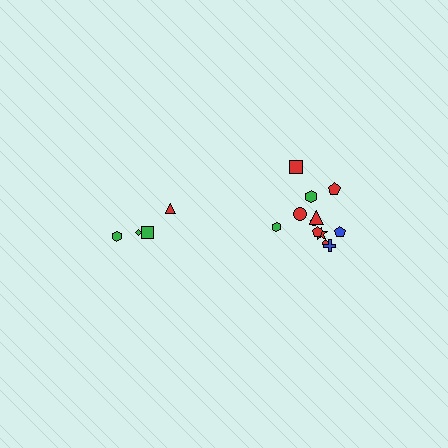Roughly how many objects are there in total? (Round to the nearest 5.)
Roughly 15 objects in total.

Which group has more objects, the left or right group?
The right group.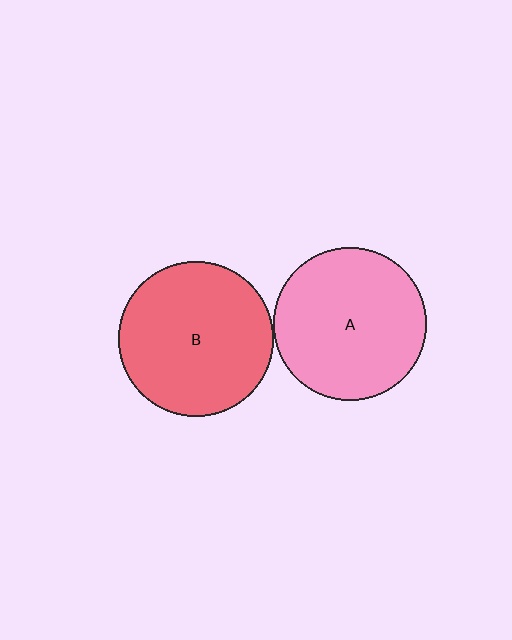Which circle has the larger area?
Circle B (red).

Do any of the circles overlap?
No, none of the circles overlap.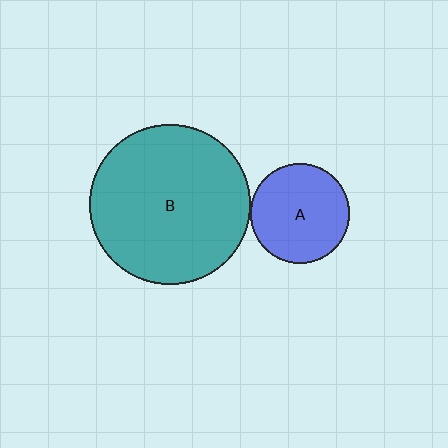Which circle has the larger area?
Circle B (teal).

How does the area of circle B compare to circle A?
Approximately 2.6 times.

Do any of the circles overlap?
No, none of the circles overlap.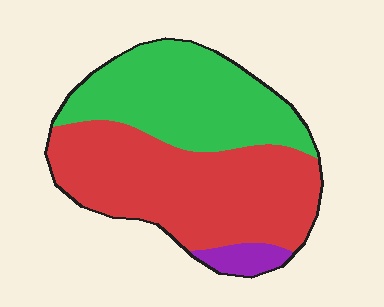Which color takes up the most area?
Red, at roughly 55%.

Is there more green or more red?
Red.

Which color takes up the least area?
Purple, at roughly 5%.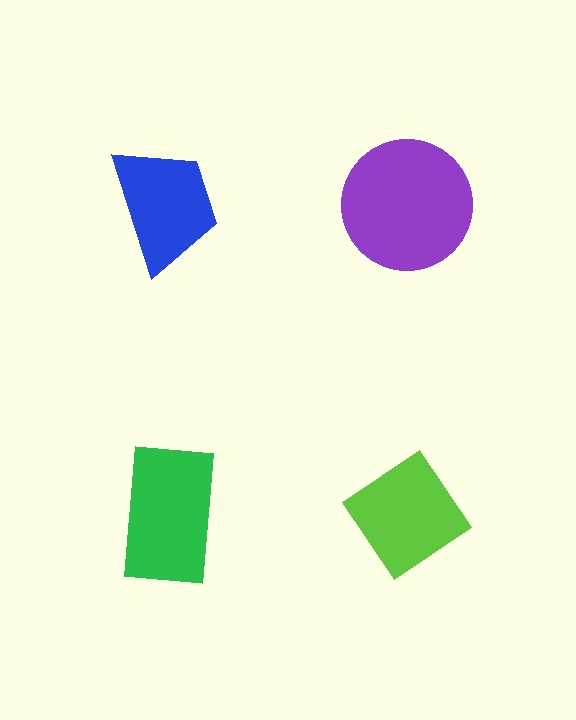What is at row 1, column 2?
A purple circle.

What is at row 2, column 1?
A green rectangle.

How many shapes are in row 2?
2 shapes.